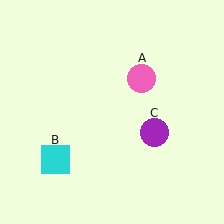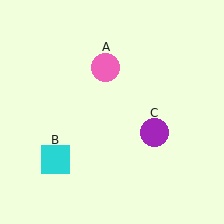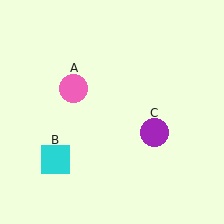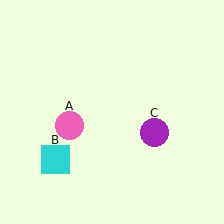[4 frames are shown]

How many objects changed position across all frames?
1 object changed position: pink circle (object A).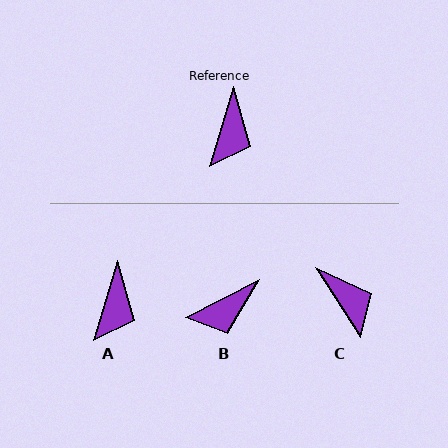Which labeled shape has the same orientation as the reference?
A.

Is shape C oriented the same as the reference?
No, it is off by about 50 degrees.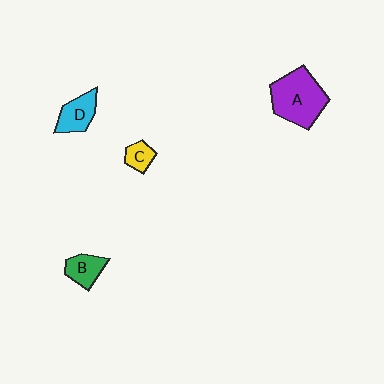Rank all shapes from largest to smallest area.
From largest to smallest: A (purple), D (cyan), B (green), C (yellow).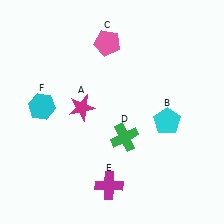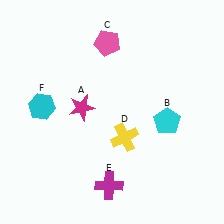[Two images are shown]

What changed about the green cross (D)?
In Image 1, D is green. In Image 2, it changed to yellow.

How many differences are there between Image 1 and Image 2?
There is 1 difference between the two images.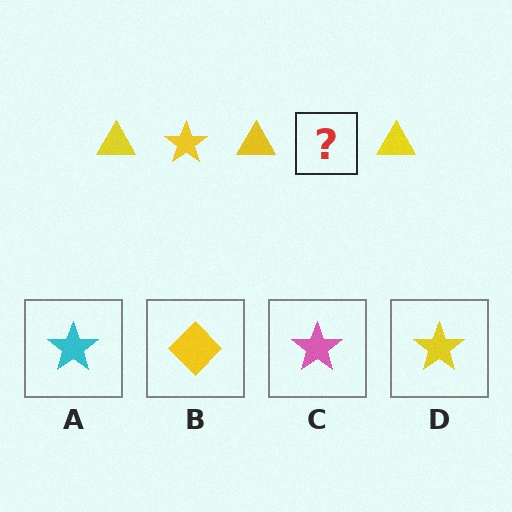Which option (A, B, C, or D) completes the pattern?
D.